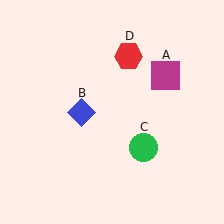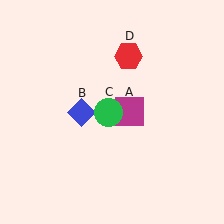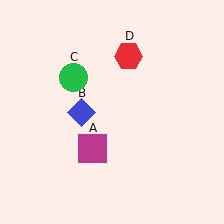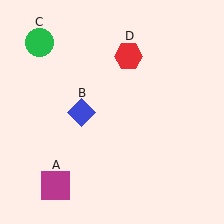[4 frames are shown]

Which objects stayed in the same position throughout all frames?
Blue diamond (object B) and red hexagon (object D) remained stationary.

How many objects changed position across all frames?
2 objects changed position: magenta square (object A), green circle (object C).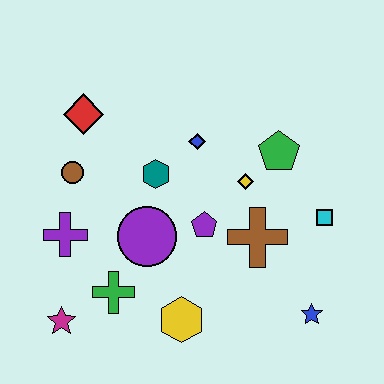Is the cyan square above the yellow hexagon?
Yes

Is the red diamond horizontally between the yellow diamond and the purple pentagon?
No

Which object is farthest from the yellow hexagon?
The red diamond is farthest from the yellow hexagon.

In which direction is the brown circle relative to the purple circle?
The brown circle is to the left of the purple circle.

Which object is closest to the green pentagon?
The yellow diamond is closest to the green pentagon.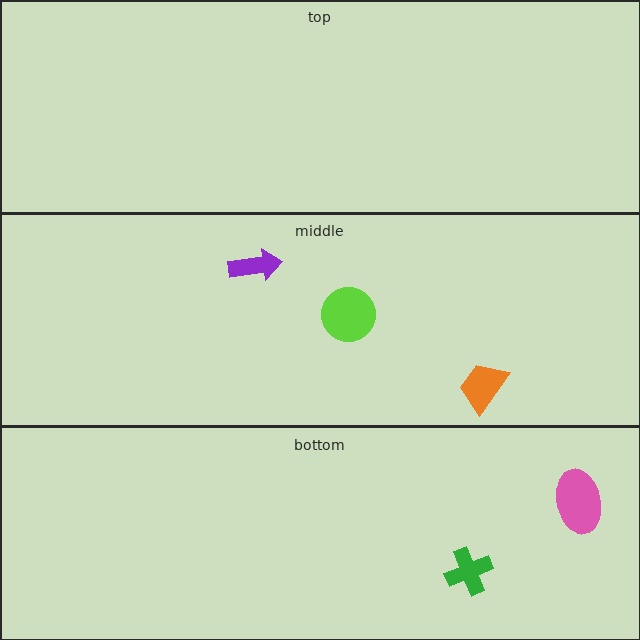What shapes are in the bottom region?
The green cross, the pink ellipse.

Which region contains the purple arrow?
The middle region.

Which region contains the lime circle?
The middle region.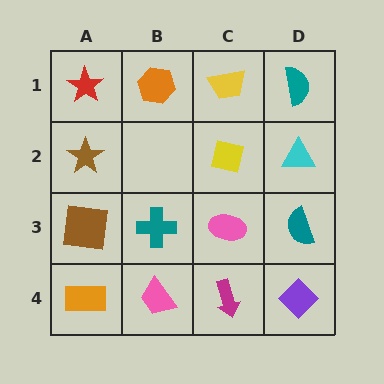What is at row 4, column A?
An orange rectangle.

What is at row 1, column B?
An orange hexagon.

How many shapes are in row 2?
3 shapes.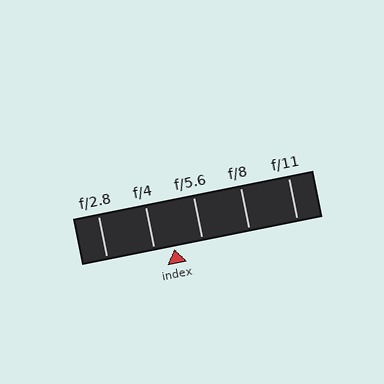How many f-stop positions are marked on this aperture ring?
There are 5 f-stop positions marked.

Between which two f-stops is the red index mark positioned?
The index mark is between f/4 and f/5.6.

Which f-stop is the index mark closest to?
The index mark is closest to f/4.